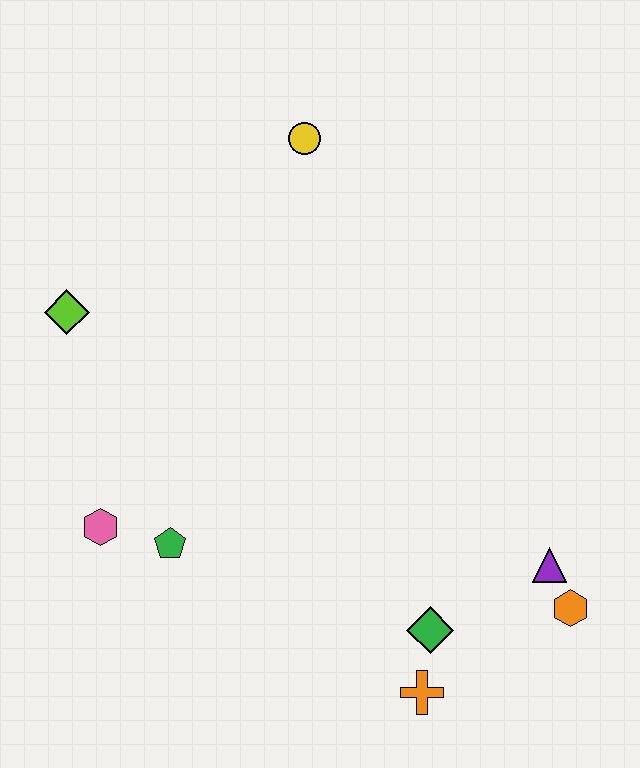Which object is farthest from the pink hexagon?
The orange hexagon is farthest from the pink hexagon.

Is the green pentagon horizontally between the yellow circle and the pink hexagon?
Yes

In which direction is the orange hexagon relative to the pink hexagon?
The orange hexagon is to the right of the pink hexagon.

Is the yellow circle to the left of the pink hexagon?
No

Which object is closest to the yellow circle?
The lime diamond is closest to the yellow circle.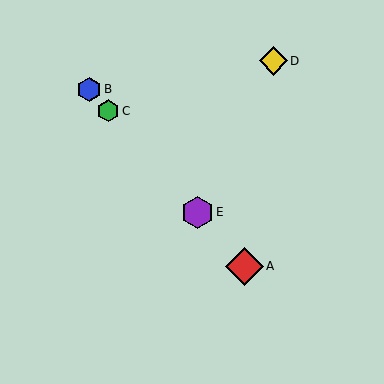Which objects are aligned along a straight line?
Objects A, B, C, E are aligned along a straight line.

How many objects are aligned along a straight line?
4 objects (A, B, C, E) are aligned along a straight line.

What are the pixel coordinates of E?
Object E is at (197, 212).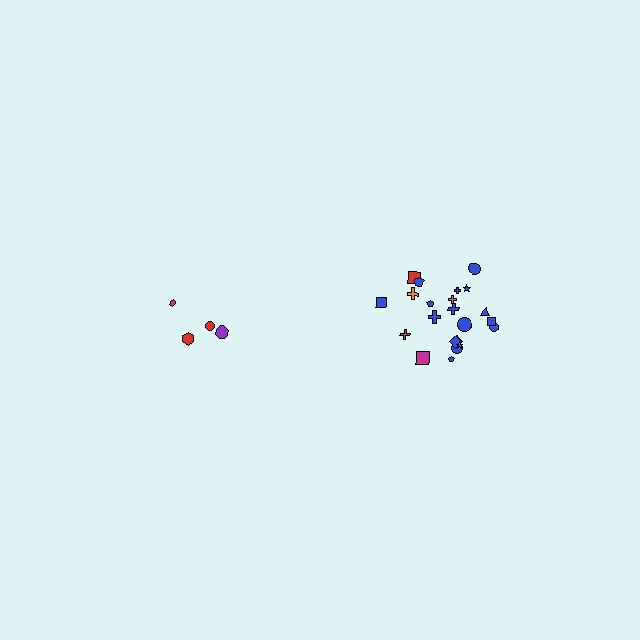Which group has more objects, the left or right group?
The right group.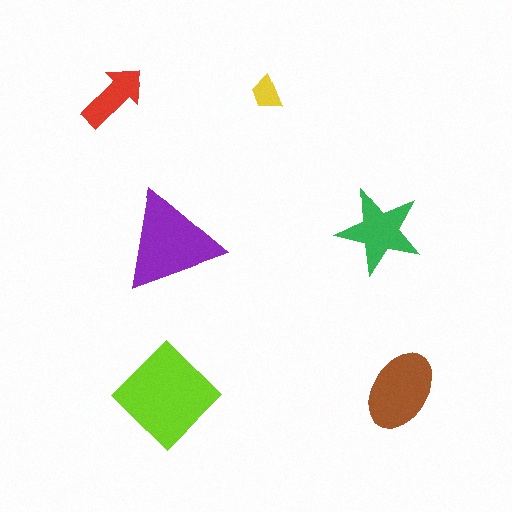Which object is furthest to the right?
The brown ellipse is rightmost.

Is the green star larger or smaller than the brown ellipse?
Smaller.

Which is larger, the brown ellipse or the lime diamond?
The lime diamond.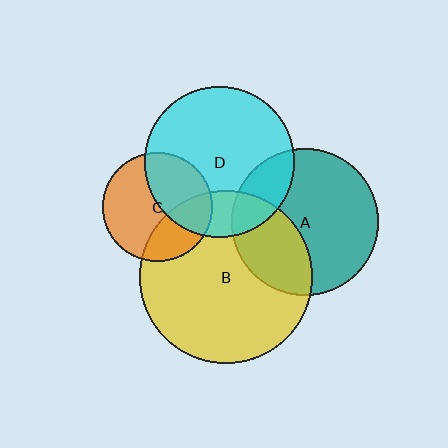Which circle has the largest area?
Circle B (yellow).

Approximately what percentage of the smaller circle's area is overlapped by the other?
Approximately 35%.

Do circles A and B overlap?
Yes.